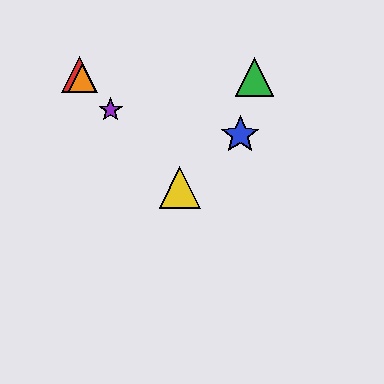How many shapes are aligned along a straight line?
4 shapes (the red triangle, the yellow triangle, the purple star, the orange triangle) are aligned along a straight line.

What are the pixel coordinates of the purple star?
The purple star is at (111, 110).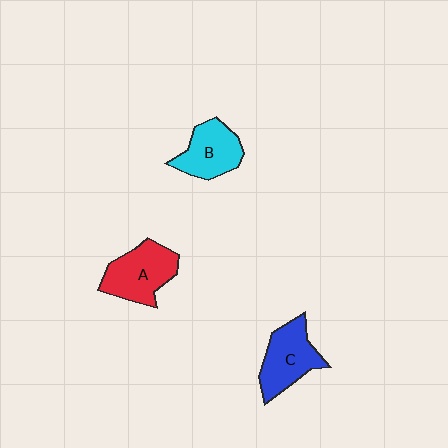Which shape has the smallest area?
Shape B (cyan).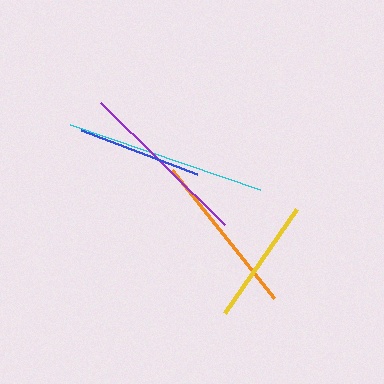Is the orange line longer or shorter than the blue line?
The orange line is longer than the blue line.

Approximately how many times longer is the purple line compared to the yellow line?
The purple line is approximately 1.4 times the length of the yellow line.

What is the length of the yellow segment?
The yellow segment is approximately 127 pixels long.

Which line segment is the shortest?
The blue line is the shortest at approximately 123 pixels.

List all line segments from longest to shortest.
From longest to shortest: cyan, purple, orange, yellow, blue.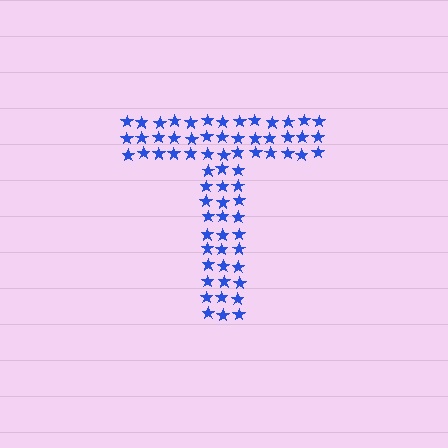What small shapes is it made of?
It is made of small stars.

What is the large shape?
The large shape is the letter T.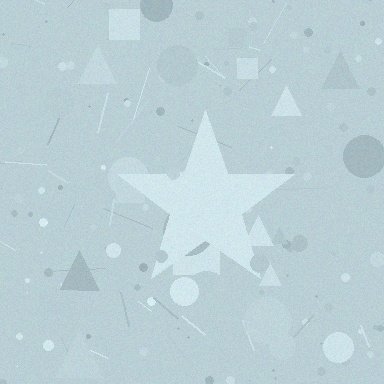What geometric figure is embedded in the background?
A star is embedded in the background.